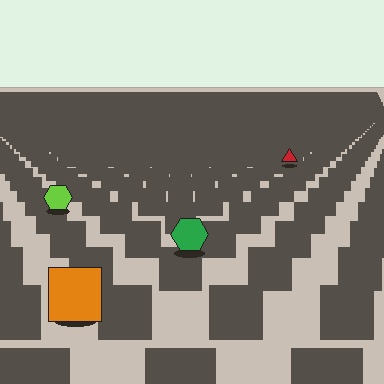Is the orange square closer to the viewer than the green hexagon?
Yes. The orange square is closer — you can tell from the texture gradient: the ground texture is coarser near it.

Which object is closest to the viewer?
The orange square is closest. The texture marks near it are larger and more spread out.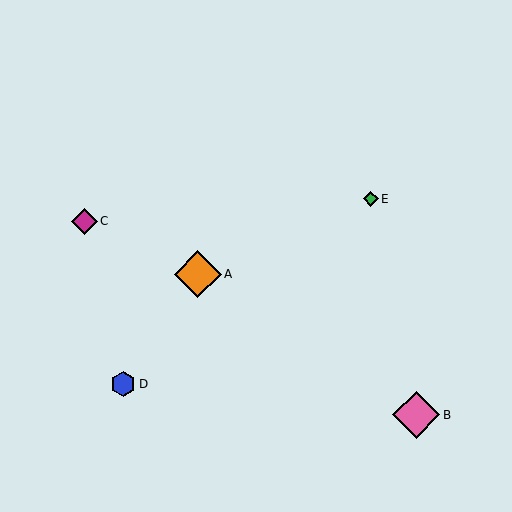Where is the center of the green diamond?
The center of the green diamond is at (371, 199).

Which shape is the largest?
The orange diamond (labeled A) is the largest.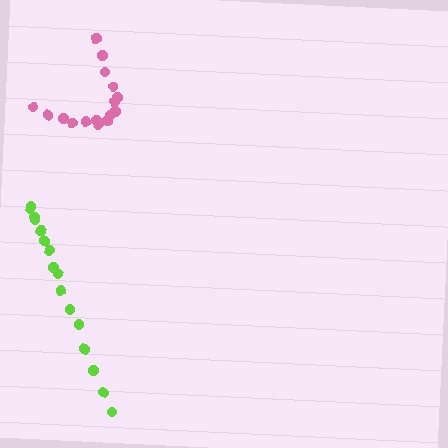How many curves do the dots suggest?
There are 2 distinct paths.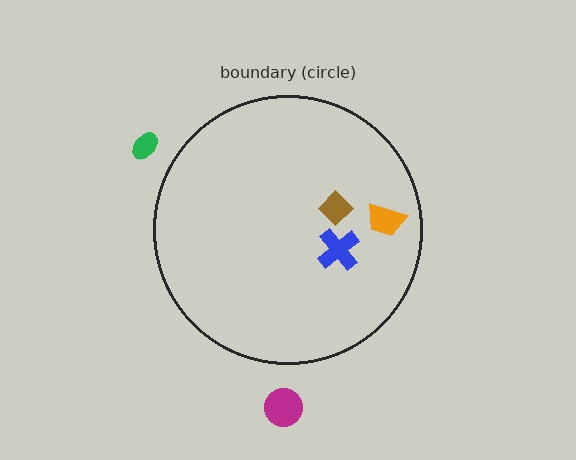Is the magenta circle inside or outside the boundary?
Outside.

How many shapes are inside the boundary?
3 inside, 2 outside.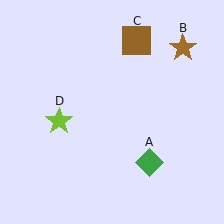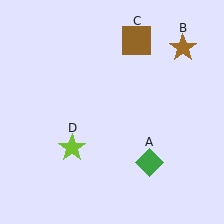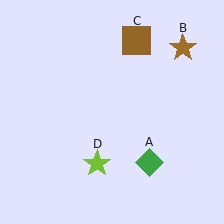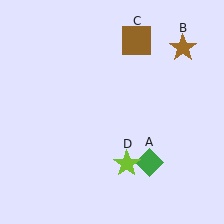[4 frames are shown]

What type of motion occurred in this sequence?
The lime star (object D) rotated counterclockwise around the center of the scene.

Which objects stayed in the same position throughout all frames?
Green diamond (object A) and brown star (object B) and brown square (object C) remained stationary.